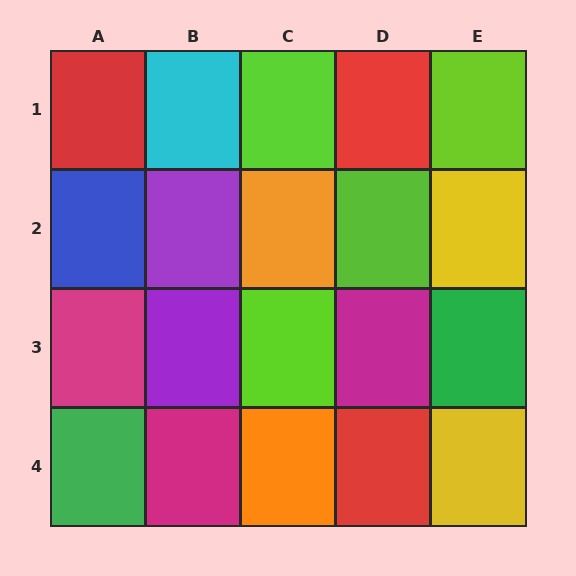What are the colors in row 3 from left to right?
Magenta, purple, lime, magenta, green.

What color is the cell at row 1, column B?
Cyan.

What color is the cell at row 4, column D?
Red.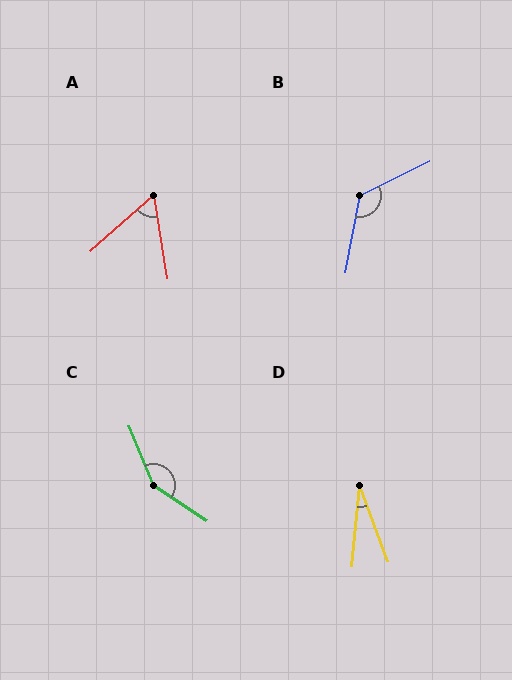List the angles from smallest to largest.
D (26°), A (58°), B (127°), C (146°).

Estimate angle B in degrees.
Approximately 127 degrees.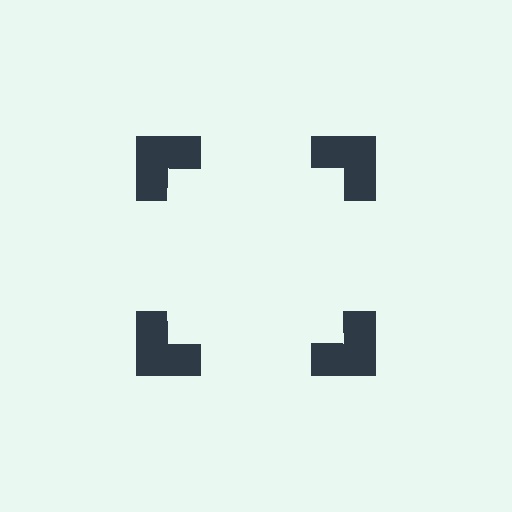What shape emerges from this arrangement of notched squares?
An illusory square — its edges are inferred from the aligned wedge cuts in the notched squares, not physically drawn.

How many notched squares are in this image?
There are 4 — one at each vertex of the illusory square.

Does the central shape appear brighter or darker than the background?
It typically appears slightly brighter than the background, even though no actual brightness change is drawn.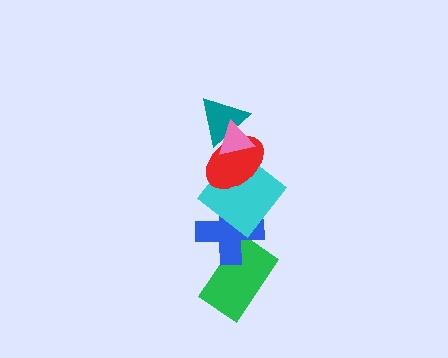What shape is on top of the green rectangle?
The blue cross is on top of the green rectangle.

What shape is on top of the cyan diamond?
The red ellipse is on top of the cyan diamond.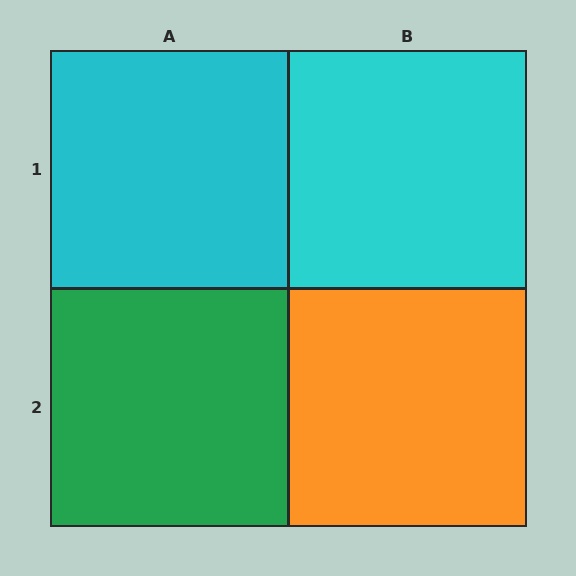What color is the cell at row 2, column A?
Green.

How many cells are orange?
1 cell is orange.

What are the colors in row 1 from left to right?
Cyan, cyan.